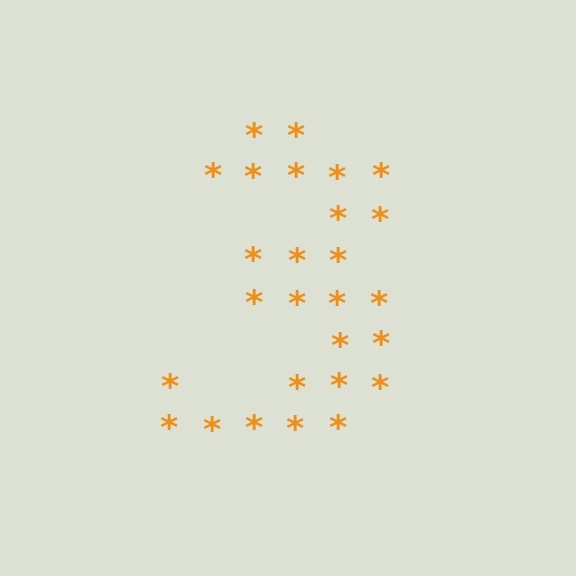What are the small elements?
The small elements are asterisks.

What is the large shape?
The large shape is the digit 3.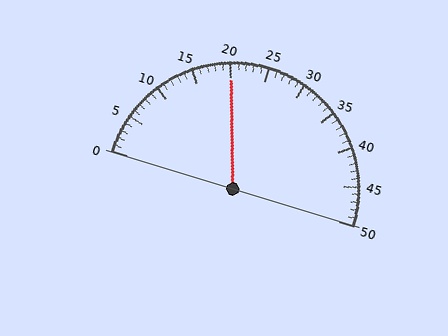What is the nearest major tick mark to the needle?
The nearest major tick mark is 20.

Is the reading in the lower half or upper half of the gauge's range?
The reading is in the lower half of the range (0 to 50).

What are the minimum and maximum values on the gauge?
The gauge ranges from 0 to 50.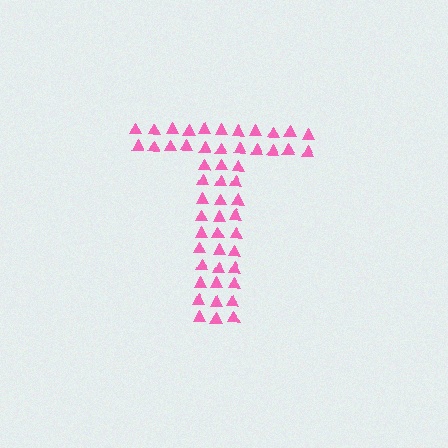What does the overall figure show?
The overall figure shows the letter T.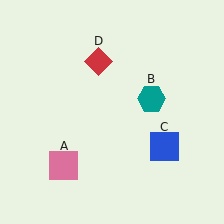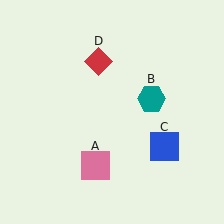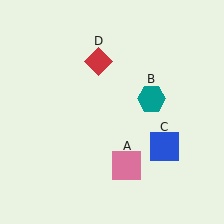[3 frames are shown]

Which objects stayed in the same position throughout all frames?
Teal hexagon (object B) and blue square (object C) and red diamond (object D) remained stationary.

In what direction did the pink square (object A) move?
The pink square (object A) moved right.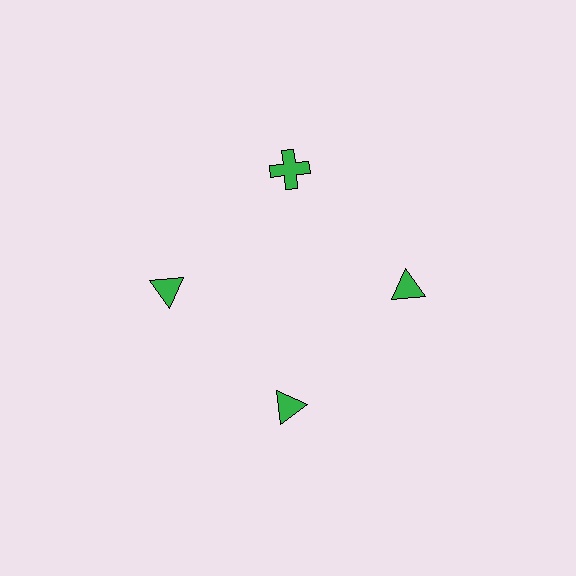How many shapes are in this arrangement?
There are 4 shapes arranged in a ring pattern.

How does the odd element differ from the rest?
It has a different shape: cross instead of triangle.